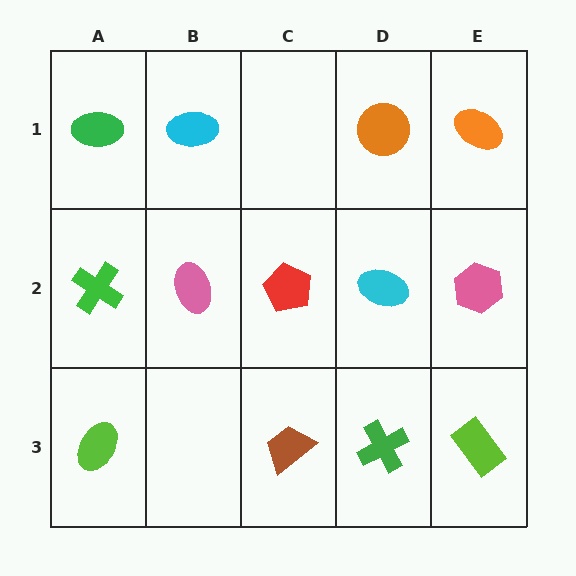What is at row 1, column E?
An orange ellipse.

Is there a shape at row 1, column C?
No, that cell is empty.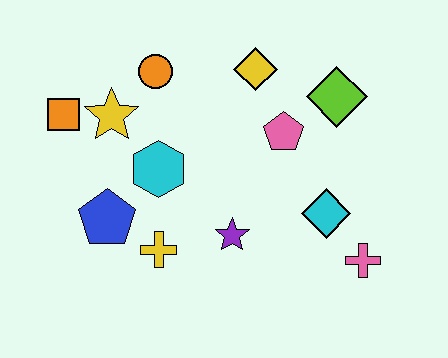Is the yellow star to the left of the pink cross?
Yes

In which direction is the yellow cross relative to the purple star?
The yellow cross is to the left of the purple star.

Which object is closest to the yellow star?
The orange square is closest to the yellow star.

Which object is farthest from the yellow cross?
The lime diamond is farthest from the yellow cross.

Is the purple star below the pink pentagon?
Yes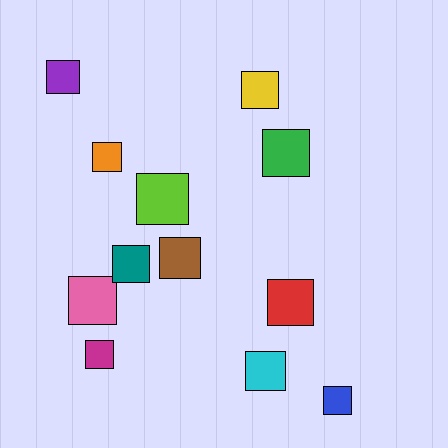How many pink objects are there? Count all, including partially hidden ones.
There is 1 pink object.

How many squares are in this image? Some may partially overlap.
There are 12 squares.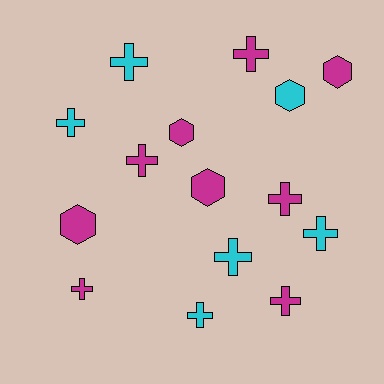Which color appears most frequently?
Magenta, with 9 objects.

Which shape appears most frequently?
Cross, with 10 objects.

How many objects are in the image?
There are 15 objects.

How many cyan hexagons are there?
There is 1 cyan hexagon.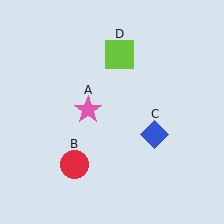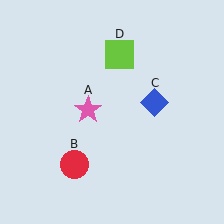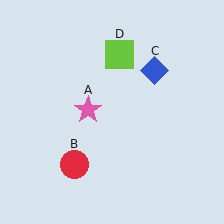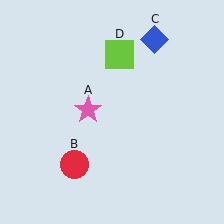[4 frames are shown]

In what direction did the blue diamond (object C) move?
The blue diamond (object C) moved up.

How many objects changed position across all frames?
1 object changed position: blue diamond (object C).